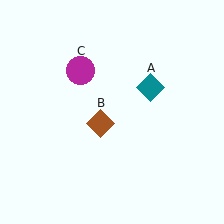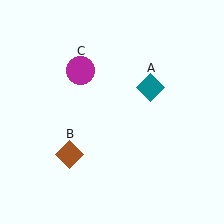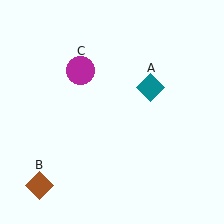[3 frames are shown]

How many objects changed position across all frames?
1 object changed position: brown diamond (object B).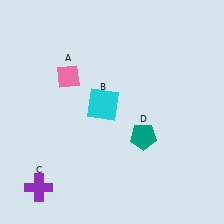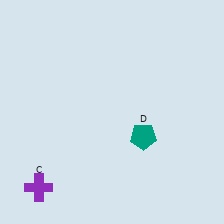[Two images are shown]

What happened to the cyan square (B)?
The cyan square (B) was removed in Image 2. It was in the top-left area of Image 1.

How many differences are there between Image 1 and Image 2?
There are 2 differences between the two images.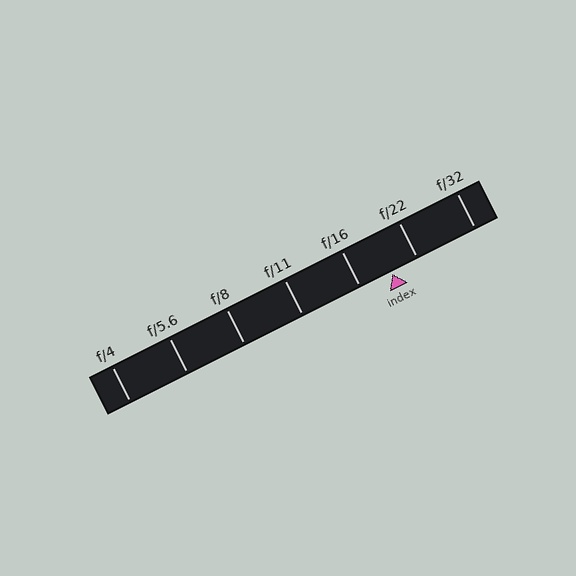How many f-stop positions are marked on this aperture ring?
There are 7 f-stop positions marked.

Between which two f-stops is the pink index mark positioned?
The index mark is between f/16 and f/22.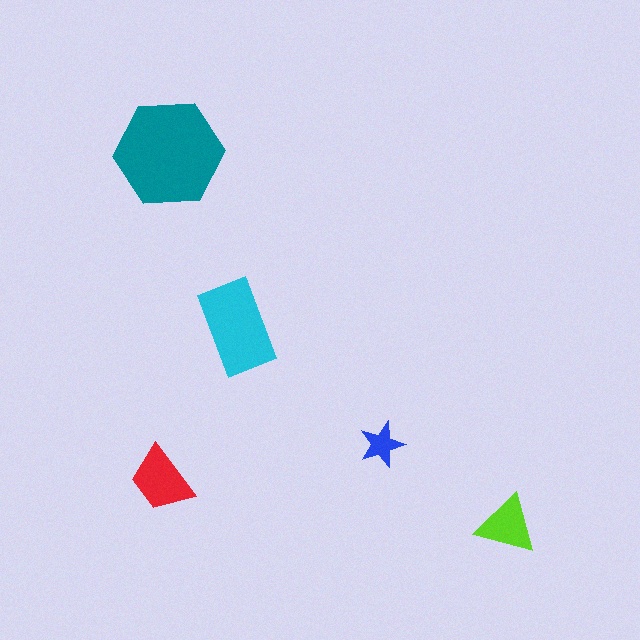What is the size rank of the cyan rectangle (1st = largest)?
2nd.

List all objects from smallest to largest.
The blue star, the lime triangle, the red trapezoid, the cyan rectangle, the teal hexagon.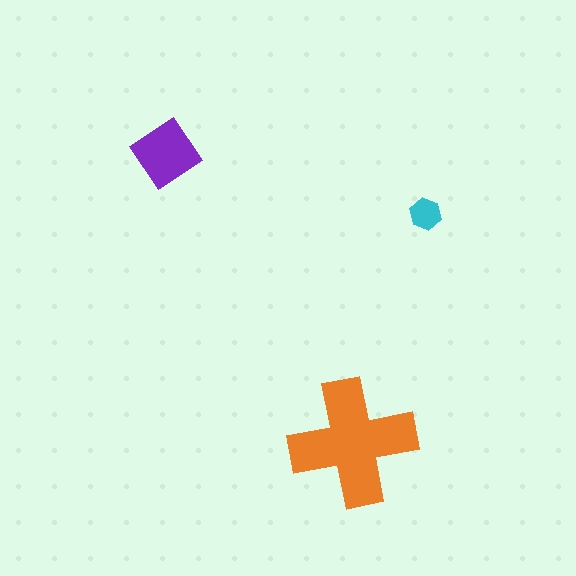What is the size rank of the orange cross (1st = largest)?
1st.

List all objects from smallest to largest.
The cyan hexagon, the purple diamond, the orange cross.